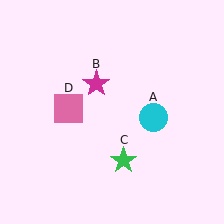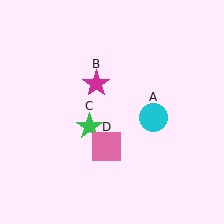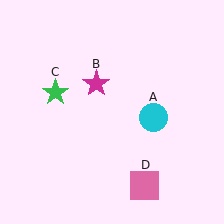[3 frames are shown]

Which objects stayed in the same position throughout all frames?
Cyan circle (object A) and magenta star (object B) remained stationary.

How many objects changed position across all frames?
2 objects changed position: green star (object C), pink square (object D).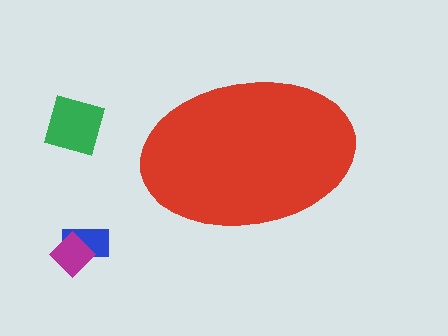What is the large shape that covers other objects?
A red ellipse.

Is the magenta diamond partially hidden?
No, the magenta diamond is fully visible.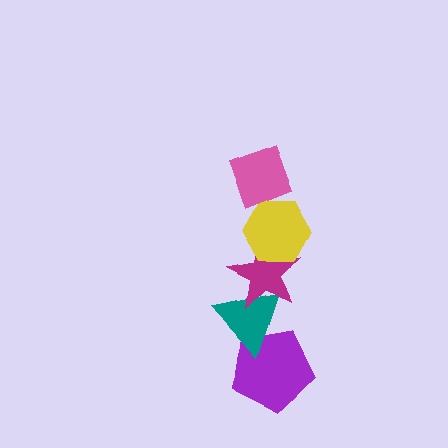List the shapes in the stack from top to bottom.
From top to bottom: the pink diamond, the yellow hexagon, the magenta star, the teal triangle, the purple pentagon.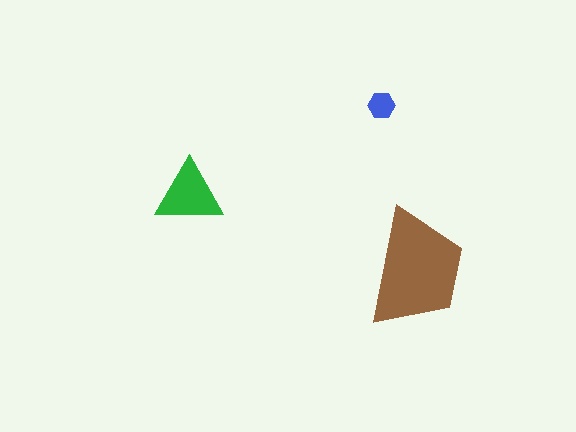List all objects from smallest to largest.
The blue hexagon, the green triangle, the brown trapezoid.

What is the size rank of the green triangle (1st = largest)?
2nd.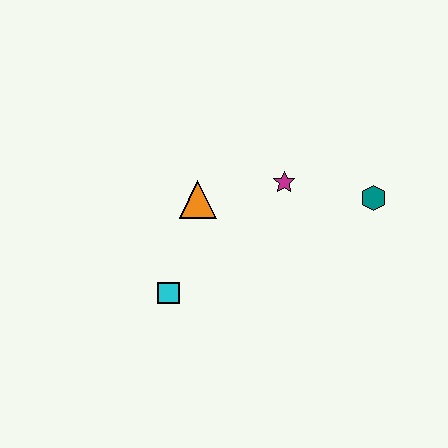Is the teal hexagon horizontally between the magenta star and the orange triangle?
No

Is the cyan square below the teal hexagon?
Yes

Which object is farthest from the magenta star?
The cyan square is farthest from the magenta star.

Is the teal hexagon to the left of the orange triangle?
No